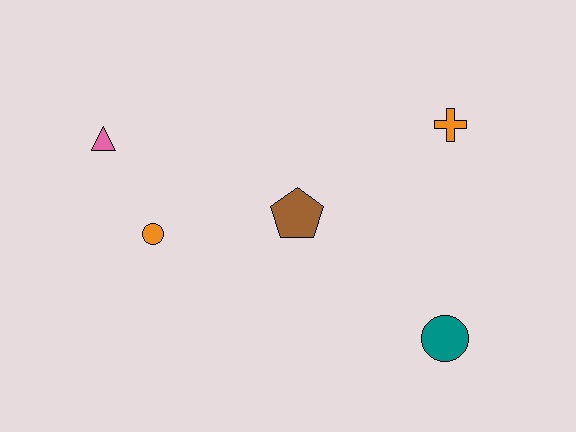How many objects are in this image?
There are 5 objects.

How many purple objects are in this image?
There are no purple objects.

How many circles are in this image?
There are 2 circles.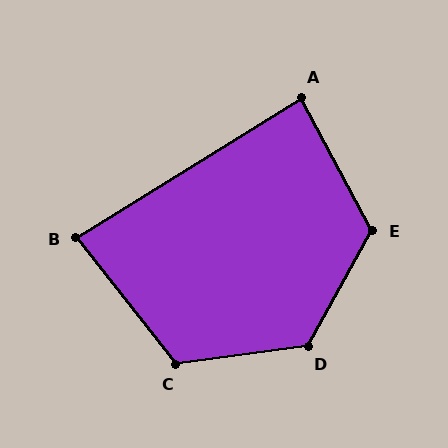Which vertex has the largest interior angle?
D, at approximately 127 degrees.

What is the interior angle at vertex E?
Approximately 123 degrees (obtuse).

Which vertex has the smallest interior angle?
B, at approximately 84 degrees.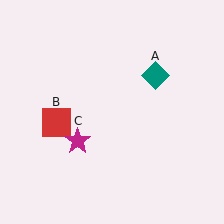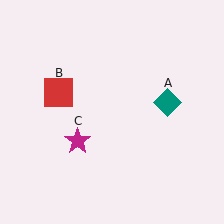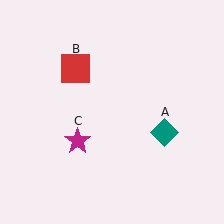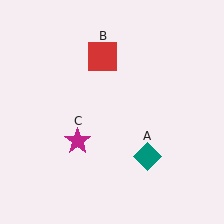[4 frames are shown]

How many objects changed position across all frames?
2 objects changed position: teal diamond (object A), red square (object B).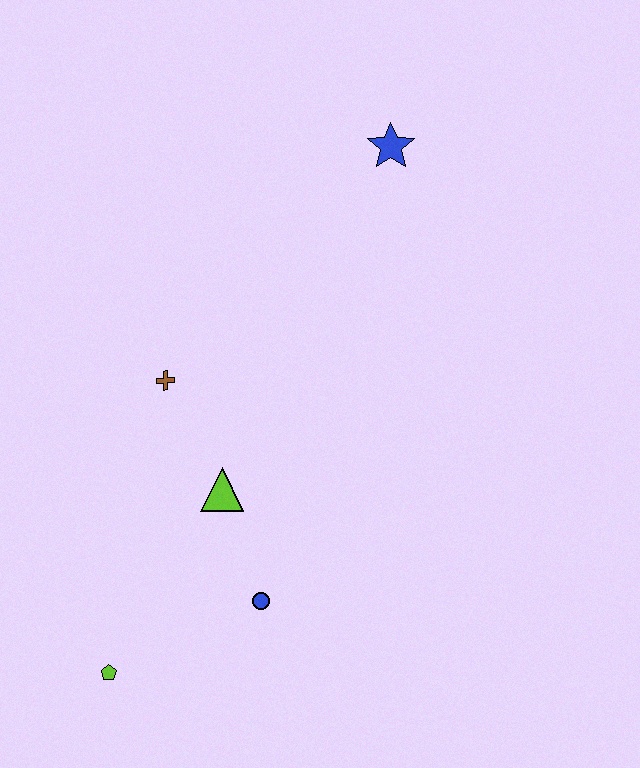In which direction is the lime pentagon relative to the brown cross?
The lime pentagon is below the brown cross.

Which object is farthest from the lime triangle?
The blue star is farthest from the lime triangle.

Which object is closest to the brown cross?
The lime triangle is closest to the brown cross.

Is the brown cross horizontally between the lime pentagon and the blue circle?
Yes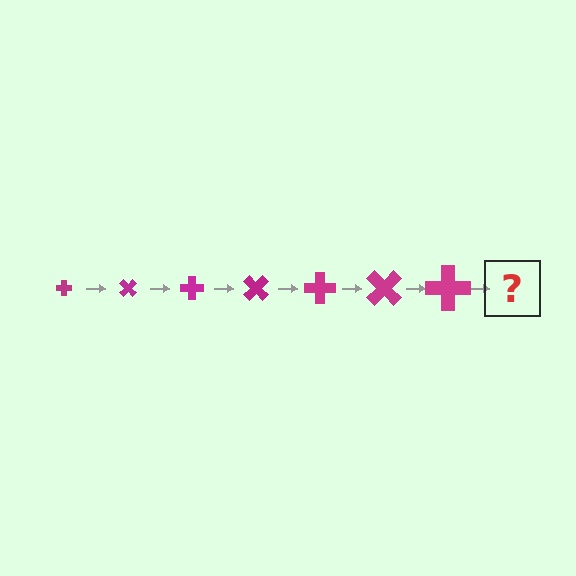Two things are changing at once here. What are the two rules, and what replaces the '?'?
The two rules are that the cross grows larger each step and it rotates 45 degrees each step. The '?' should be a cross, larger than the previous one and rotated 315 degrees from the start.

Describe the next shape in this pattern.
It should be a cross, larger than the previous one and rotated 315 degrees from the start.